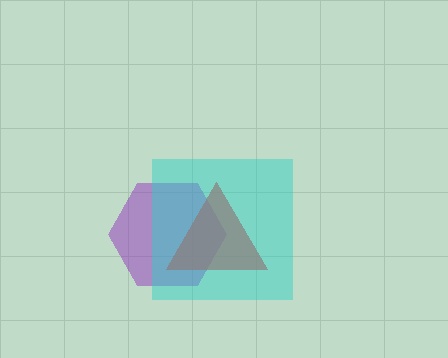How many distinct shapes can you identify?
There are 3 distinct shapes: a purple hexagon, a red triangle, a cyan square.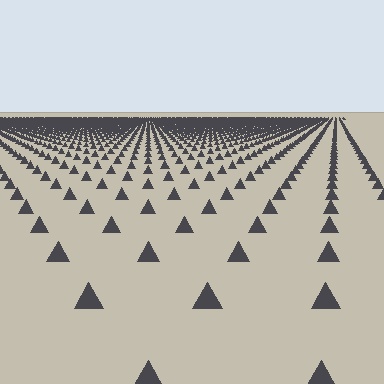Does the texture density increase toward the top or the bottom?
Density increases toward the top.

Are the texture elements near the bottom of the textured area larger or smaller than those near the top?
Larger. Near the bottom, elements are closer to the viewer and appear at a bigger on-screen size.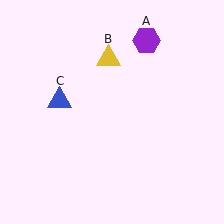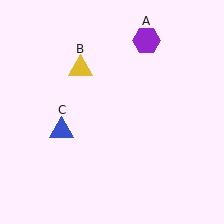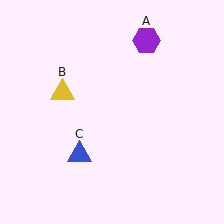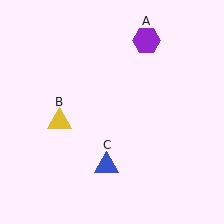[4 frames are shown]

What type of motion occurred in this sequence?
The yellow triangle (object B), blue triangle (object C) rotated counterclockwise around the center of the scene.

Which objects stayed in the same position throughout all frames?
Purple hexagon (object A) remained stationary.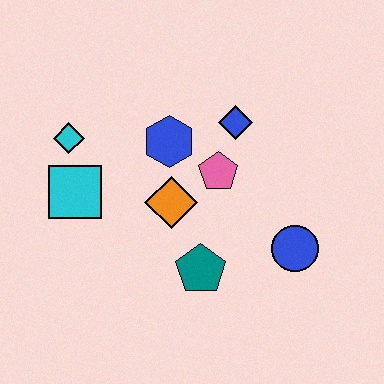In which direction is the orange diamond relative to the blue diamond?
The orange diamond is below the blue diamond.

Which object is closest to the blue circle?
The teal pentagon is closest to the blue circle.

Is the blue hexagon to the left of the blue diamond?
Yes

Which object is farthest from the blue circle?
The cyan diamond is farthest from the blue circle.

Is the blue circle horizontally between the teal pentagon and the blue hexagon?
No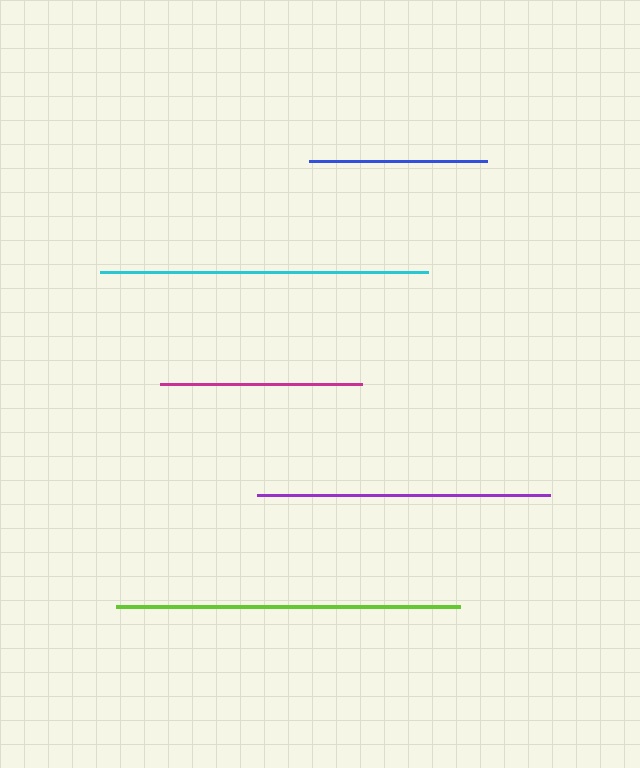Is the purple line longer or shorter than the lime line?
The lime line is longer than the purple line.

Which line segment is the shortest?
The blue line is the shortest at approximately 177 pixels.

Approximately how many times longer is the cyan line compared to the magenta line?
The cyan line is approximately 1.6 times the length of the magenta line.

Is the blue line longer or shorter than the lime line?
The lime line is longer than the blue line.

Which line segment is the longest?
The lime line is the longest at approximately 344 pixels.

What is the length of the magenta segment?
The magenta segment is approximately 202 pixels long.